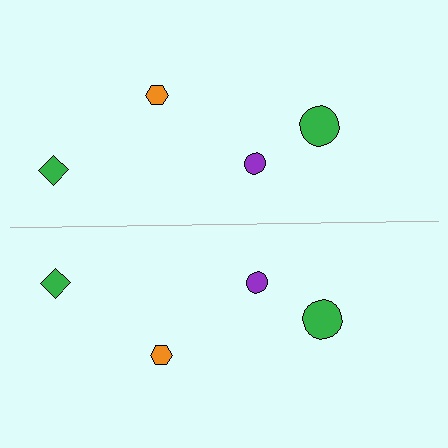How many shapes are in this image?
There are 8 shapes in this image.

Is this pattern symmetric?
Yes, this pattern has bilateral (reflection) symmetry.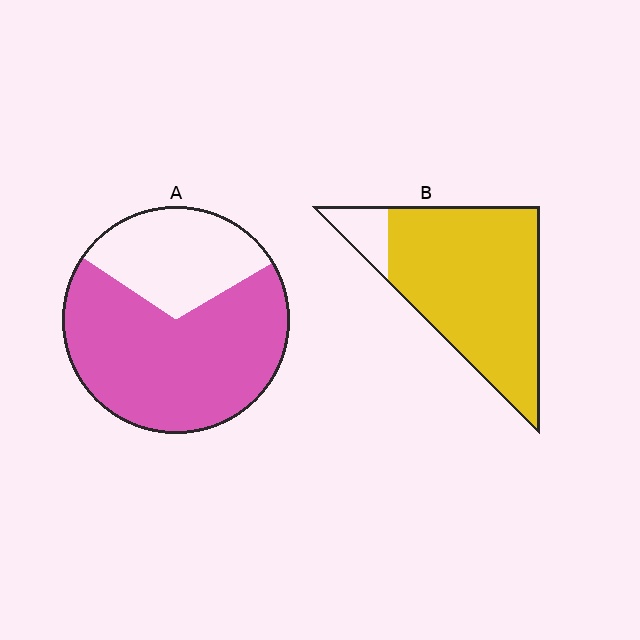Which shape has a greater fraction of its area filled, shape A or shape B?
Shape B.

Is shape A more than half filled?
Yes.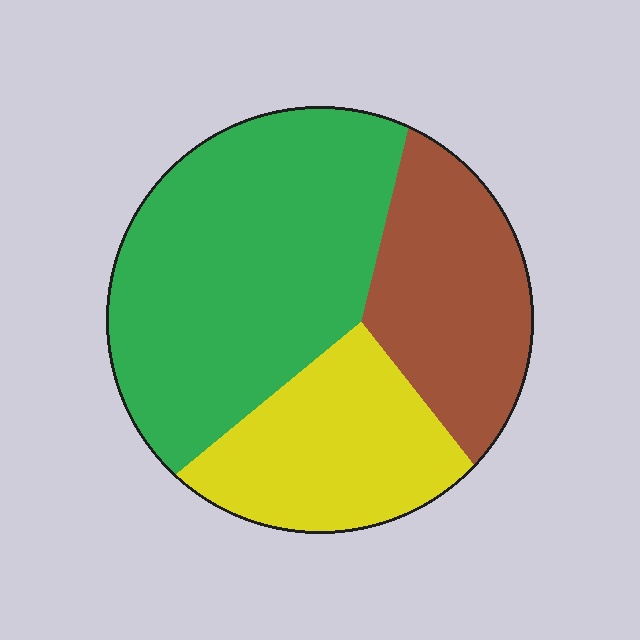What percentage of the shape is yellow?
Yellow covers roughly 25% of the shape.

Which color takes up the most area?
Green, at roughly 50%.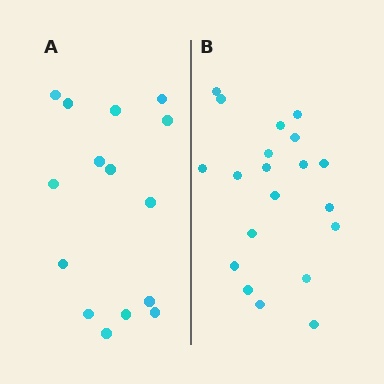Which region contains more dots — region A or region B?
Region B (the right region) has more dots.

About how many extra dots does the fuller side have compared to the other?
Region B has about 5 more dots than region A.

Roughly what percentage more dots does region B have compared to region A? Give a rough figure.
About 35% more.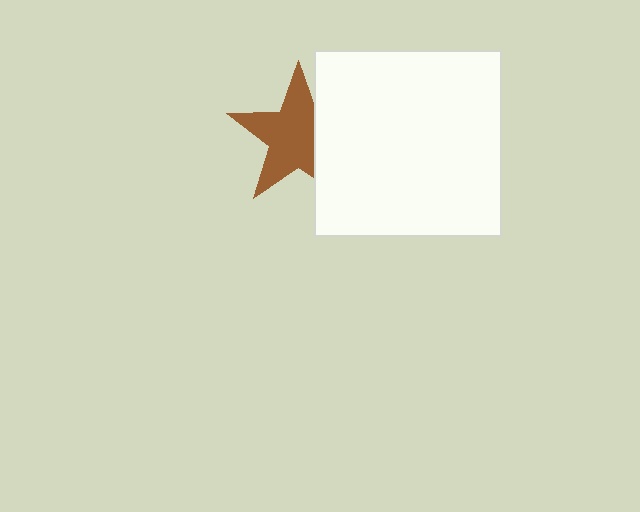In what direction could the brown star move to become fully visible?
The brown star could move left. That would shift it out from behind the white square entirely.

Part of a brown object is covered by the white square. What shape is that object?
It is a star.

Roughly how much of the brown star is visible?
Most of it is visible (roughly 69%).